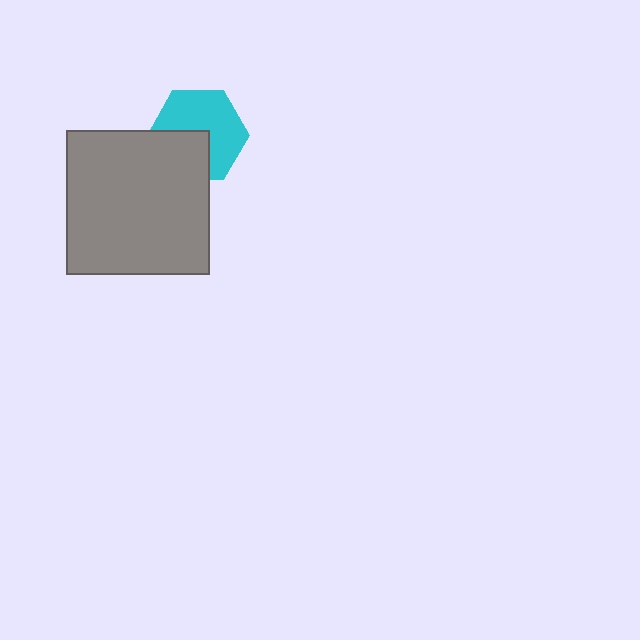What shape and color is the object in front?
The object in front is a gray square.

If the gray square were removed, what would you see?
You would see the complete cyan hexagon.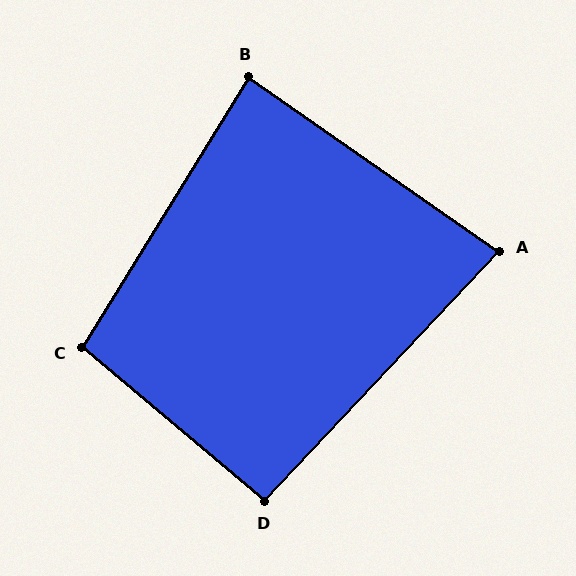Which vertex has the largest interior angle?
C, at approximately 98 degrees.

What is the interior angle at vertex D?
Approximately 93 degrees (approximately right).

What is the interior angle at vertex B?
Approximately 87 degrees (approximately right).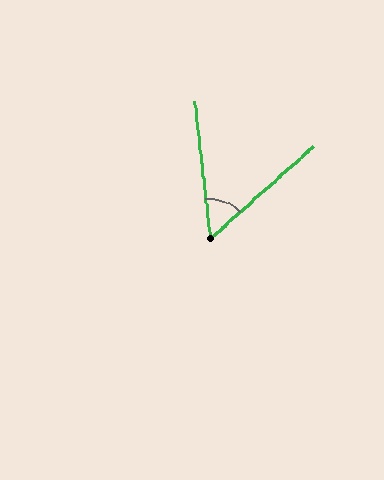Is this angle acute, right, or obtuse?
It is acute.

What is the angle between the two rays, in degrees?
Approximately 55 degrees.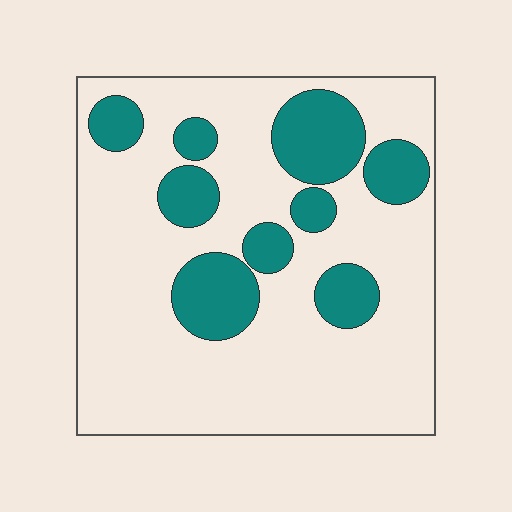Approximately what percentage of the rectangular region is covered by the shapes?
Approximately 25%.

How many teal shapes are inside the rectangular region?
9.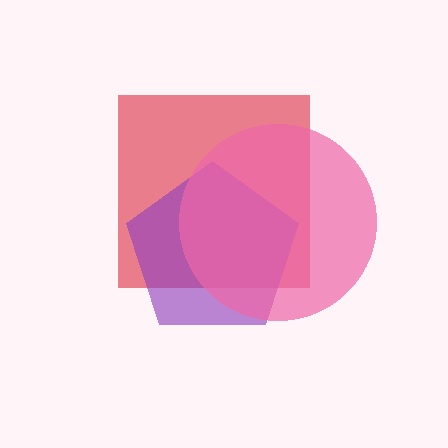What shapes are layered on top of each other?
The layered shapes are: a red square, a purple pentagon, a pink circle.